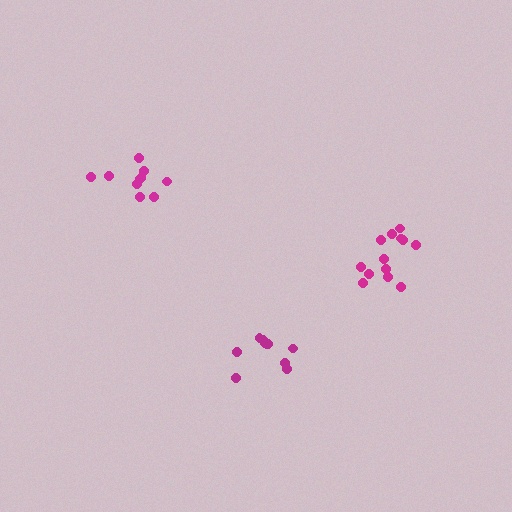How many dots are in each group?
Group 1: 13 dots, Group 2: 10 dots, Group 3: 10 dots (33 total).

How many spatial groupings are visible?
There are 3 spatial groupings.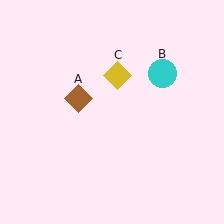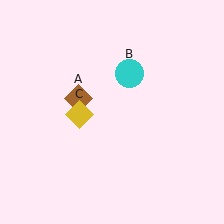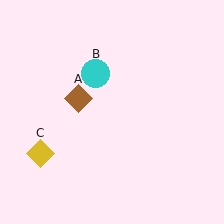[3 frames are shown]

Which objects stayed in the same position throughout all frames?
Brown diamond (object A) remained stationary.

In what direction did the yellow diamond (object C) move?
The yellow diamond (object C) moved down and to the left.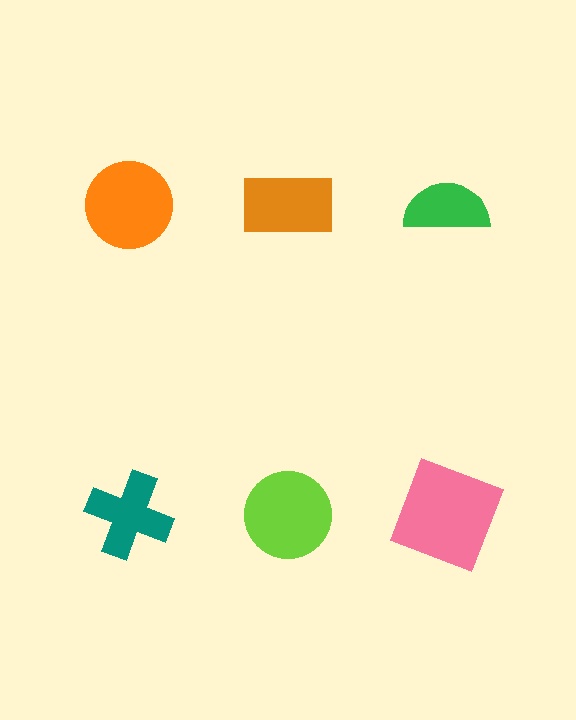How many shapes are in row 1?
3 shapes.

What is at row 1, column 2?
An orange rectangle.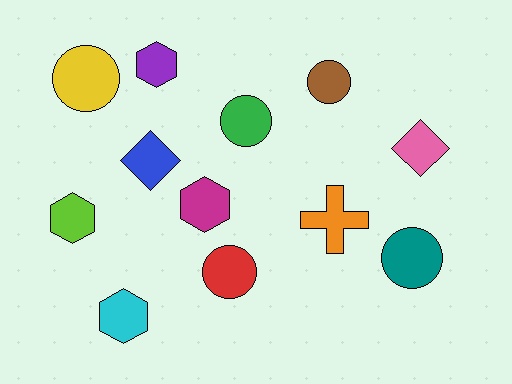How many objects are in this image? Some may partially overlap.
There are 12 objects.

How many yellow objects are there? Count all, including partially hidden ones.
There is 1 yellow object.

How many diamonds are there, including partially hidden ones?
There are 2 diamonds.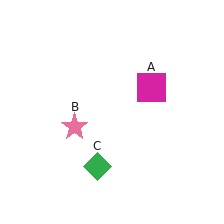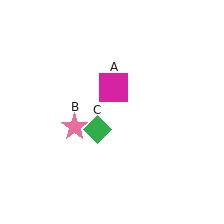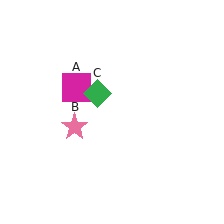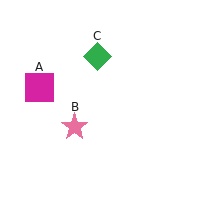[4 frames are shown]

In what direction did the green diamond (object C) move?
The green diamond (object C) moved up.